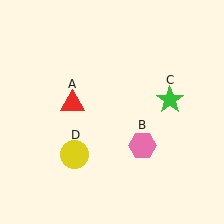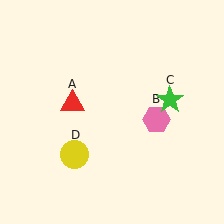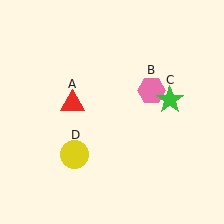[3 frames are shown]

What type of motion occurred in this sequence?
The pink hexagon (object B) rotated counterclockwise around the center of the scene.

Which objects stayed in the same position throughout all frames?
Red triangle (object A) and green star (object C) and yellow circle (object D) remained stationary.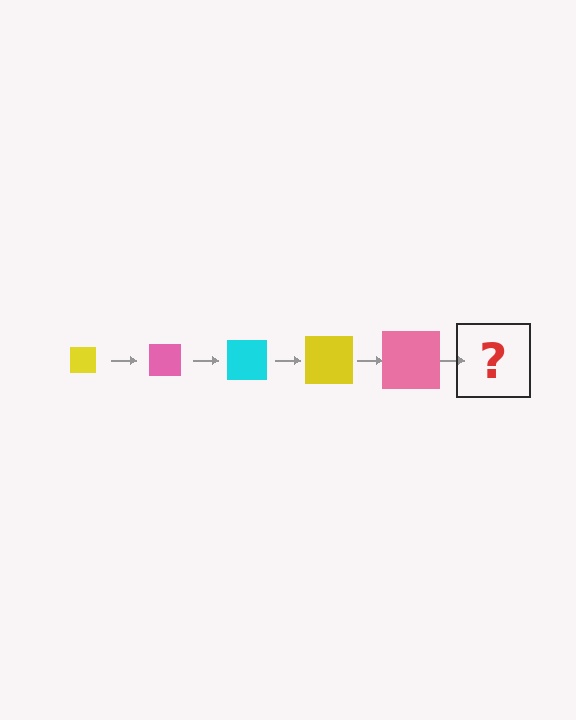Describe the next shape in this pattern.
It should be a cyan square, larger than the previous one.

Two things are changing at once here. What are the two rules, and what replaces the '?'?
The two rules are that the square grows larger each step and the color cycles through yellow, pink, and cyan. The '?' should be a cyan square, larger than the previous one.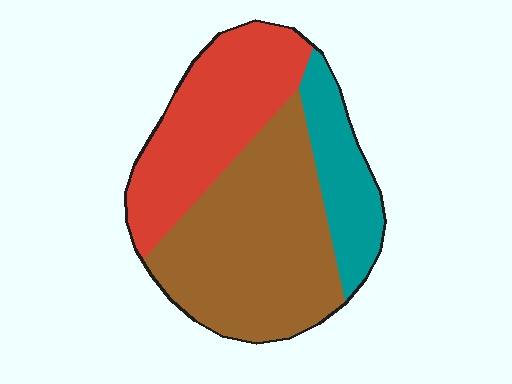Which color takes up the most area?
Brown, at roughly 50%.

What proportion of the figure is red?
Red takes up between a quarter and a half of the figure.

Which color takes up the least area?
Teal, at roughly 20%.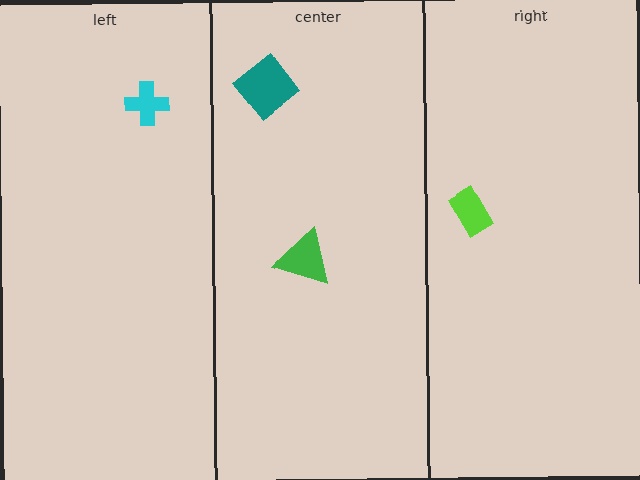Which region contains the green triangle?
The center region.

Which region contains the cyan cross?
The left region.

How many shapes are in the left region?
1.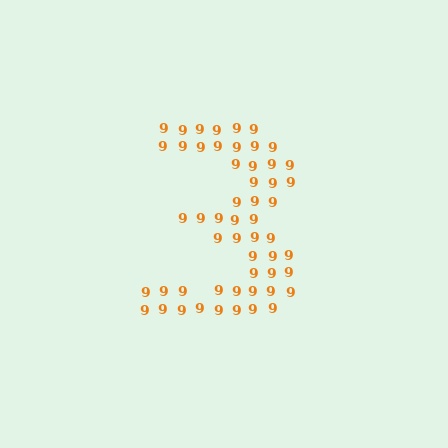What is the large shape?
The large shape is the digit 3.